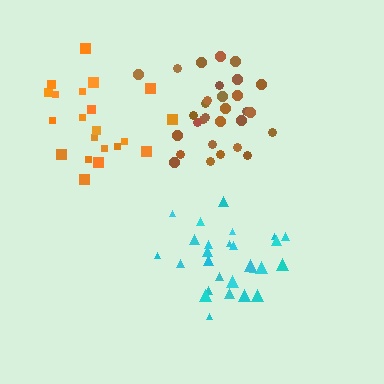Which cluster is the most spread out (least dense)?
Orange.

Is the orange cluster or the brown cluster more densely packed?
Brown.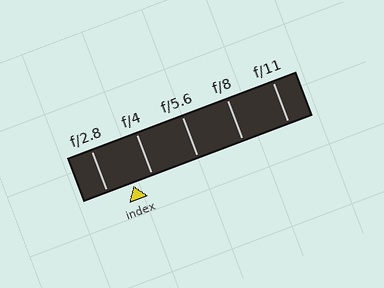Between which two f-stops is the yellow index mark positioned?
The index mark is between f/2.8 and f/4.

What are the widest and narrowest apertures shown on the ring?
The widest aperture shown is f/2.8 and the narrowest is f/11.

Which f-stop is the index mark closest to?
The index mark is closest to f/4.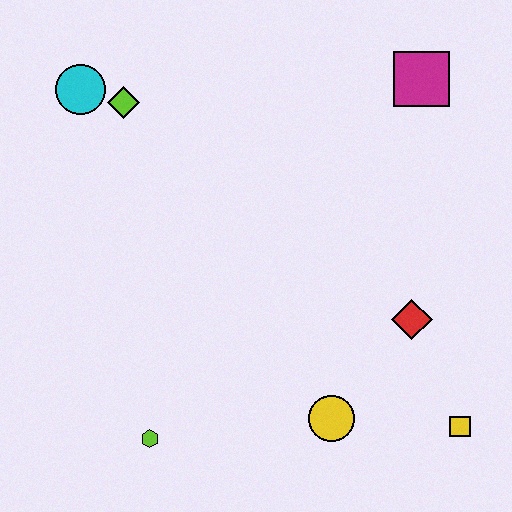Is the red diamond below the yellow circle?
No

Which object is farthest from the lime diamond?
The yellow square is farthest from the lime diamond.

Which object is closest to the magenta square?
The red diamond is closest to the magenta square.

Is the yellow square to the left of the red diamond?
No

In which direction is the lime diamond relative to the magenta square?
The lime diamond is to the left of the magenta square.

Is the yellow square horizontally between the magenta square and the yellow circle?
No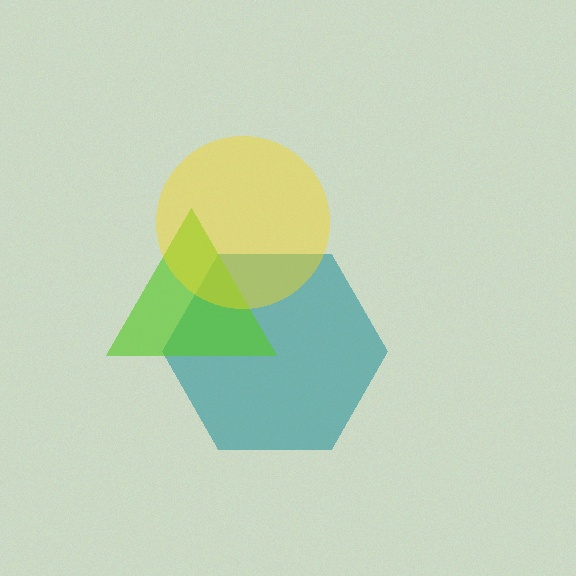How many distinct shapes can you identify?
There are 3 distinct shapes: a teal hexagon, a lime triangle, a yellow circle.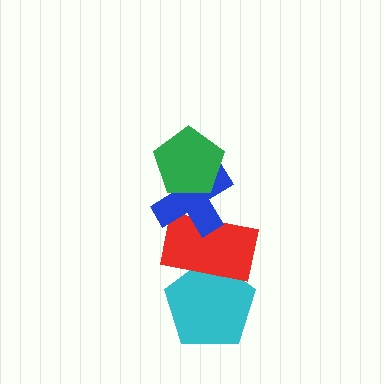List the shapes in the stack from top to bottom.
From top to bottom: the green pentagon, the blue cross, the red rectangle, the cyan pentagon.